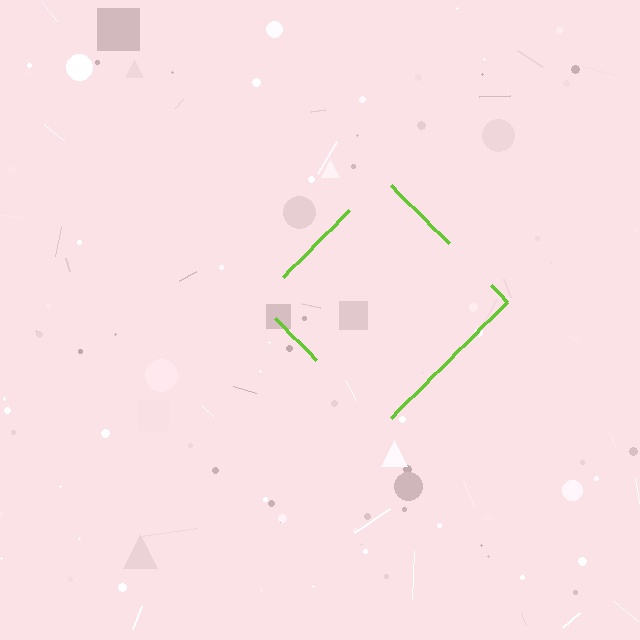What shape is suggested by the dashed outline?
The dashed outline suggests a diamond.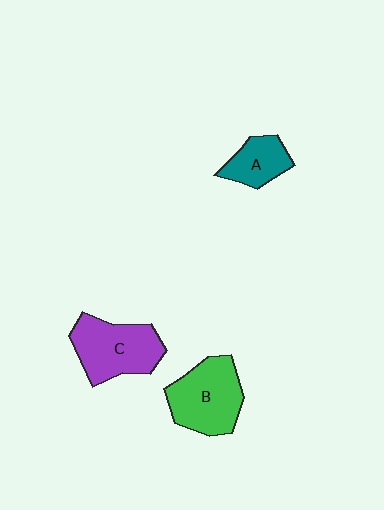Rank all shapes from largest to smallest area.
From largest to smallest: B (green), C (purple), A (teal).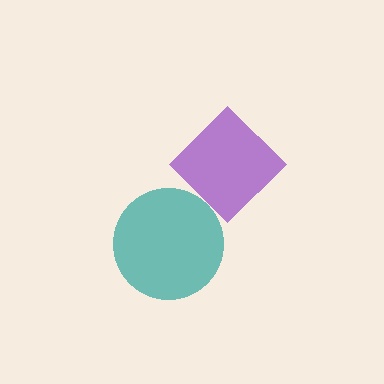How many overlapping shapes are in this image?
There are 2 overlapping shapes in the image.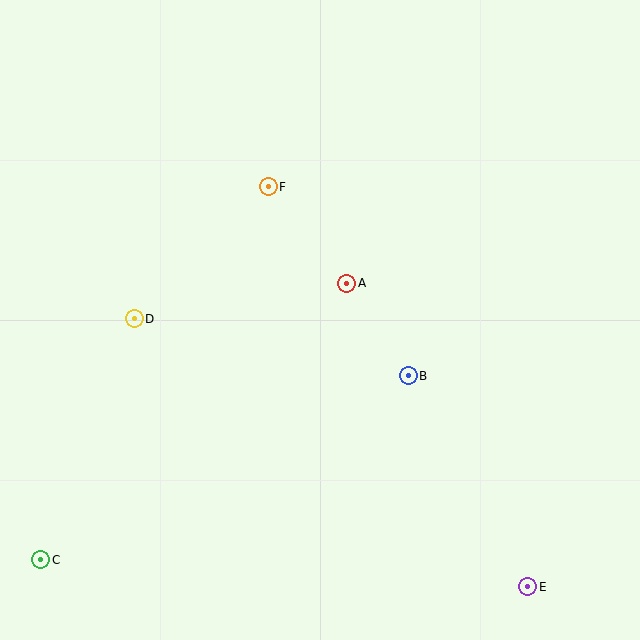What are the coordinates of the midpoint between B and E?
The midpoint between B and E is at (468, 481).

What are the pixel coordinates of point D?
Point D is at (134, 319).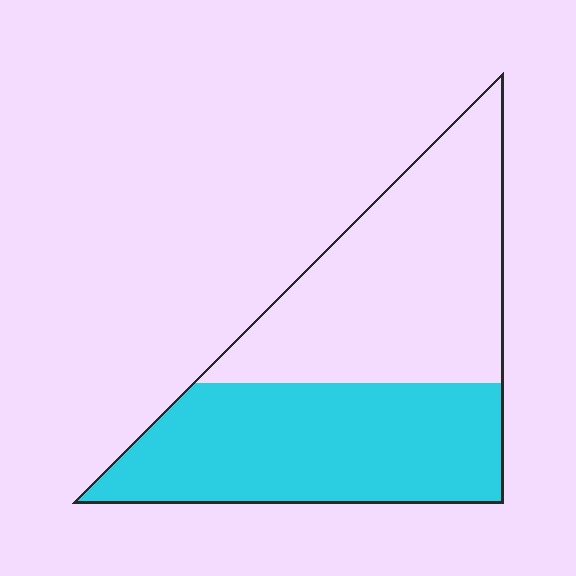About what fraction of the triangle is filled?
About one half (1/2).